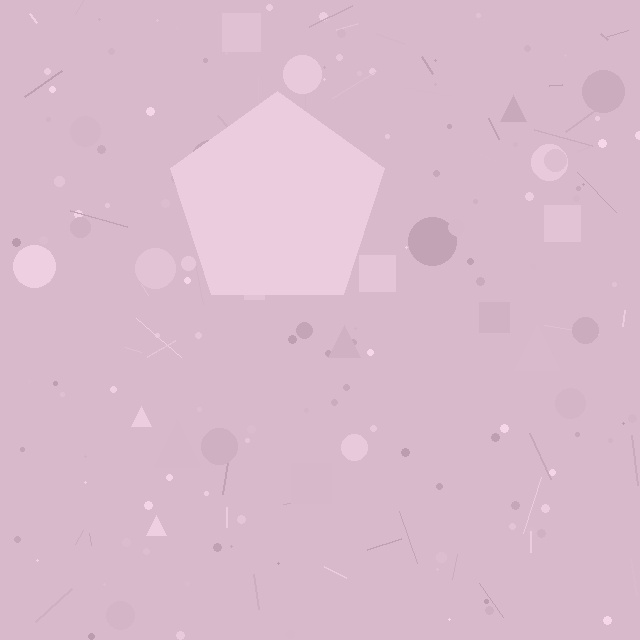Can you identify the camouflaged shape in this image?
The camouflaged shape is a pentagon.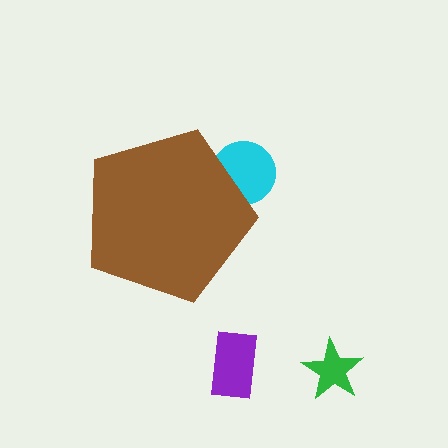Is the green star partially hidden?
No, the green star is fully visible.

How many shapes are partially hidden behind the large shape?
1 shape is partially hidden.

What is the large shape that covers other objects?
A brown pentagon.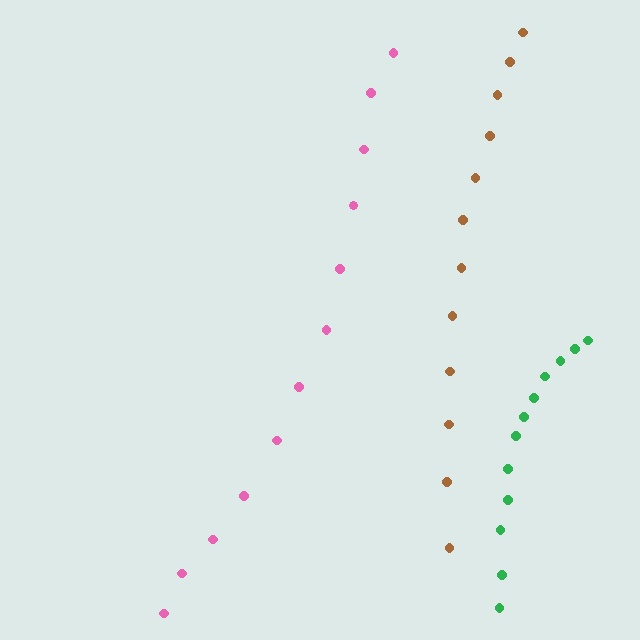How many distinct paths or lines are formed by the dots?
There are 3 distinct paths.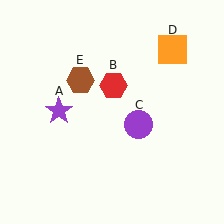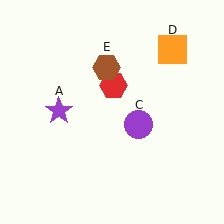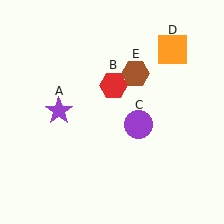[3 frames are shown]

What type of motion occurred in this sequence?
The brown hexagon (object E) rotated clockwise around the center of the scene.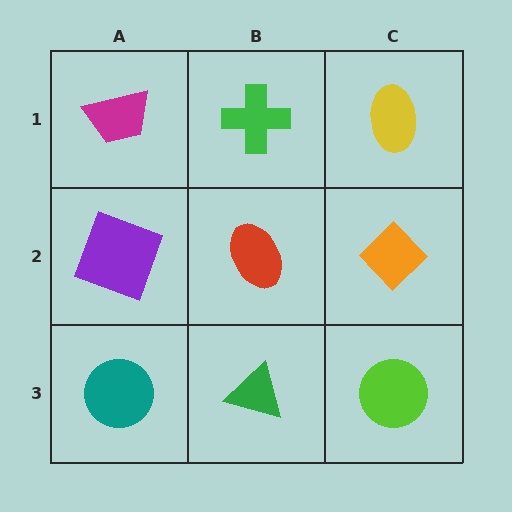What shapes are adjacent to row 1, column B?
A red ellipse (row 2, column B), a magenta trapezoid (row 1, column A), a yellow ellipse (row 1, column C).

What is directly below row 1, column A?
A purple square.